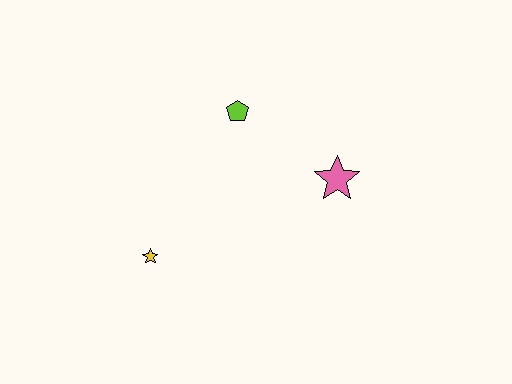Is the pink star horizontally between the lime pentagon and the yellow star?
No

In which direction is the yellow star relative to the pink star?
The yellow star is to the left of the pink star.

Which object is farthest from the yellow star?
The pink star is farthest from the yellow star.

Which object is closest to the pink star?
The lime pentagon is closest to the pink star.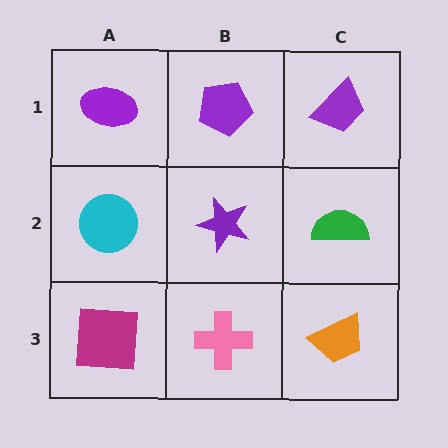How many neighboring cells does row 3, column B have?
3.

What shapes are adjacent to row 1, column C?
A green semicircle (row 2, column C), a purple pentagon (row 1, column B).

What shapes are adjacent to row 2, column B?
A purple pentagon (row 1, column B), a pink cross (row 3, column B), a cyan circle (row 2, column A), a green semicircle (row 2, column C).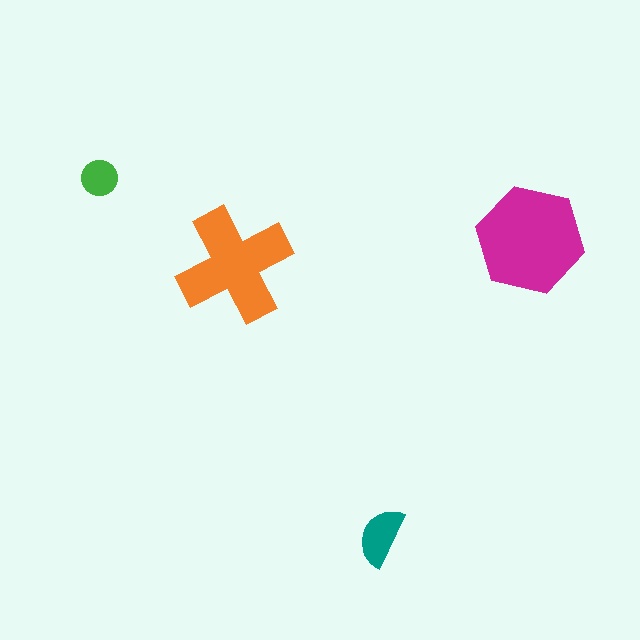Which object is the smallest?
The green circle.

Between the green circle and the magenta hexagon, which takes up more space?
The magenta hexagon.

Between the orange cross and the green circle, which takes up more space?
The orange cross.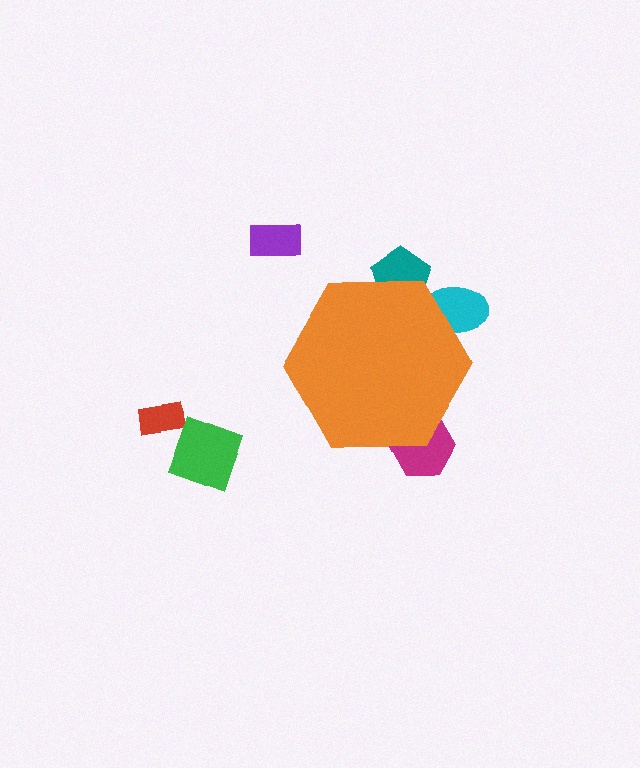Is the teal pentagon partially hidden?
Yes, the teal pentagon is partially hidden behind the orange hexagon.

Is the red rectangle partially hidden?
No, the red rectangle is fully visible.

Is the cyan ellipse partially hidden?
Yes, the cyan ellipse is partially hidden behind the orange hexagon.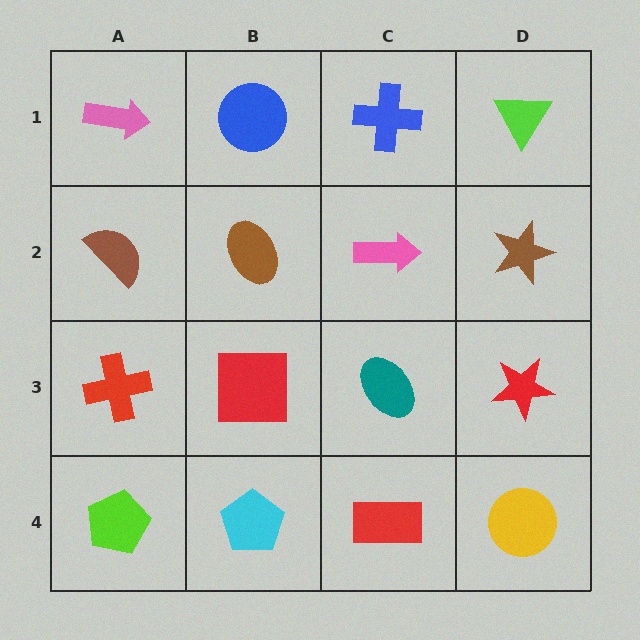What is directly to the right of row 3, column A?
A red square.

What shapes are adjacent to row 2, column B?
A blue circle (row 1, column B), a red square (row 3, column B), a brown semicircle (row 2, column A), a pink arrow (row 2, column C).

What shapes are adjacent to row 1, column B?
A brown ellipse (row 2, column B), a pink arrow (row 1, column A), a blue cross (row 1, column C).